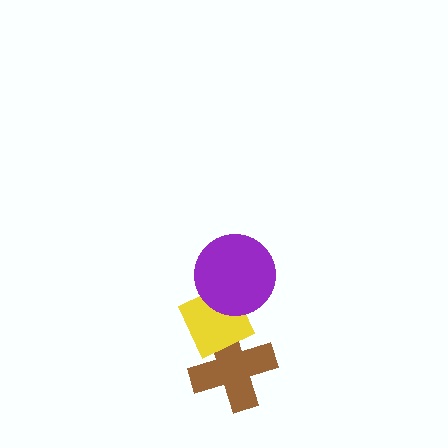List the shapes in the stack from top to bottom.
From top to bottom: the purple circle, the yellow diamond, the brown cross.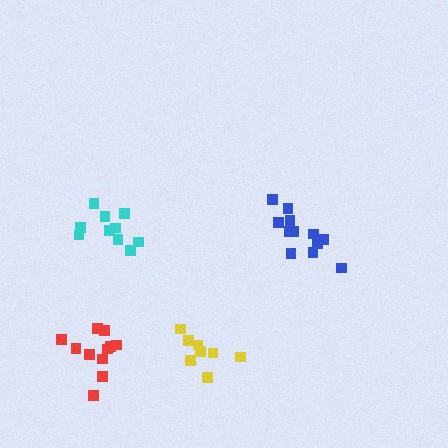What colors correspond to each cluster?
The clusters are colored: cyan, blue, red, yellow.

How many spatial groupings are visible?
There are 4 spatial groupings.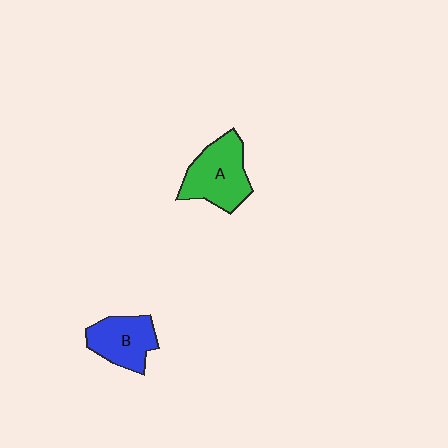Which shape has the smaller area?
Shape B (blue).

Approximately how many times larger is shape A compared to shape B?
Approximately 1.2 times.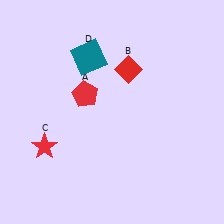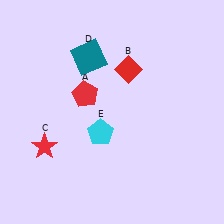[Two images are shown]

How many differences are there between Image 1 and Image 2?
There is 1 difference between the two images.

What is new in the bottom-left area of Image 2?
A cyan pentagon (E) was added in the bottom-left area of Image 2.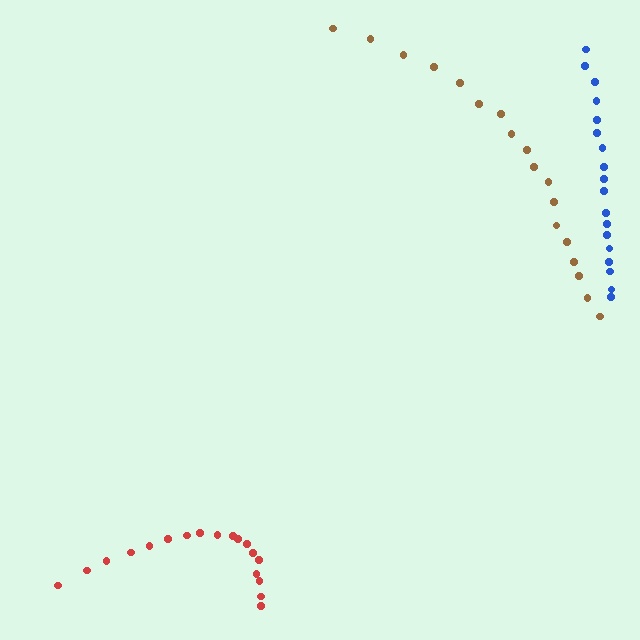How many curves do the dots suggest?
There are 3 distinct paths.